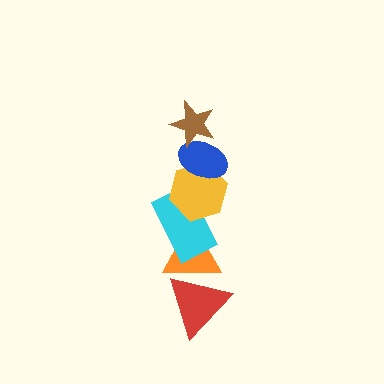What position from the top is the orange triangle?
The orange triangle is 5th from the top.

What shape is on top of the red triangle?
The orange triangle is on top of the red triangle.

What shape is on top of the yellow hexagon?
The blue ellipse is on top of the yellow hexagon.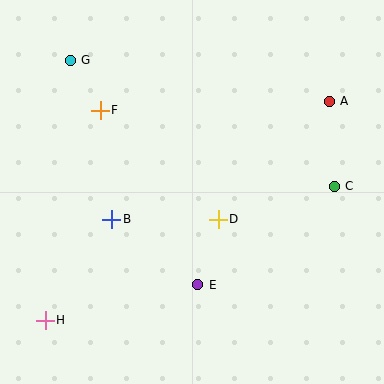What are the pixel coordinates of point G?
Point G is at (70, 60).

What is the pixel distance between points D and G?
The distance between D and G is 217 pixels.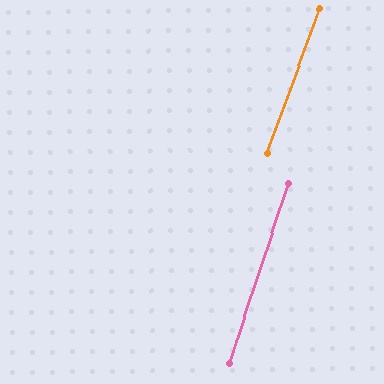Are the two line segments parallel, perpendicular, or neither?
Parallel — their directions differ by only 1.6°.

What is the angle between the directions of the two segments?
Approximately 2 degrees.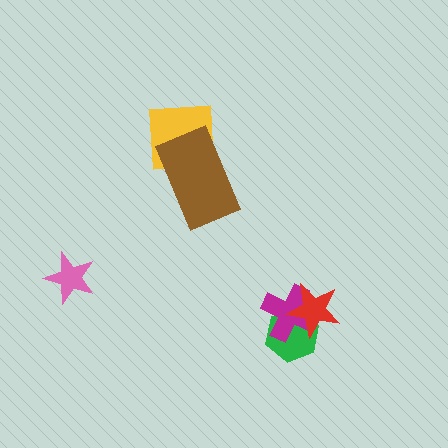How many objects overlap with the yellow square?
1 object overlaps with the yellow square.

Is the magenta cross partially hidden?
Yes, it is partially covered by another shape.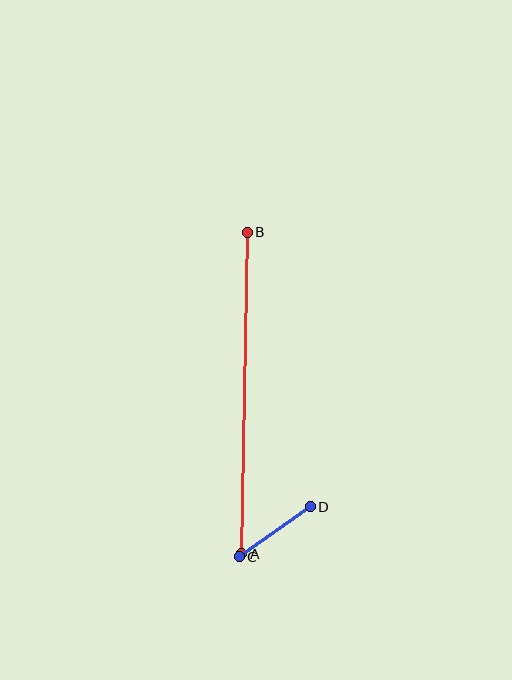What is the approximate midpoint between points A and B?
The midpoint is at approximately (244, 393) pixels.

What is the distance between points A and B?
The distance is approximately 322 pixels.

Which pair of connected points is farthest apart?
Points A and B are farthest apart.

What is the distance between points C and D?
The distance is approximately 87 pixels.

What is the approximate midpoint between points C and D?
The midpoint is at approximately (275, 532) pixels.